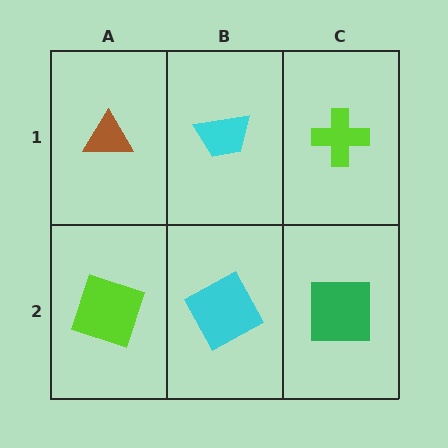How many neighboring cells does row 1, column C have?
2.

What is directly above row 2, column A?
A brown triangle.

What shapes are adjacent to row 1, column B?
A cyan square (row 2, column B), a brown triangle (row 1, column A), a lime cross (row 1, column C).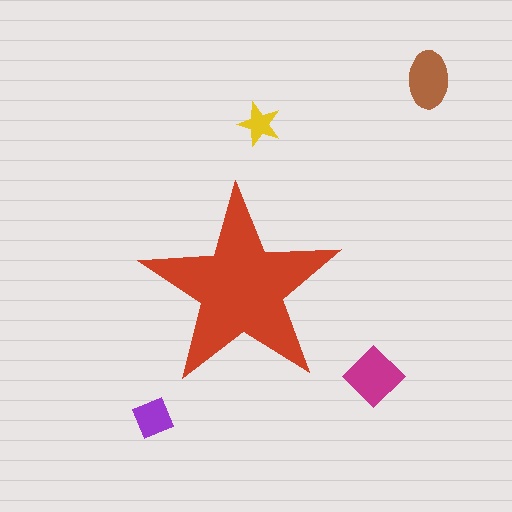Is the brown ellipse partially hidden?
No, the brown ellipse is fully visible.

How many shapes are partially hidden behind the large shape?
0 shapes are partially hidden.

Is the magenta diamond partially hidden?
No, the magenta diamond is fully visible.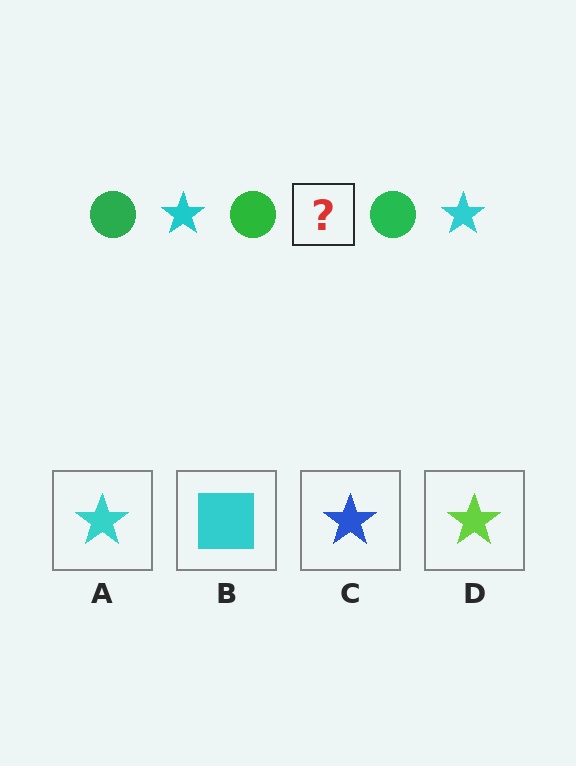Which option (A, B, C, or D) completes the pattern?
A.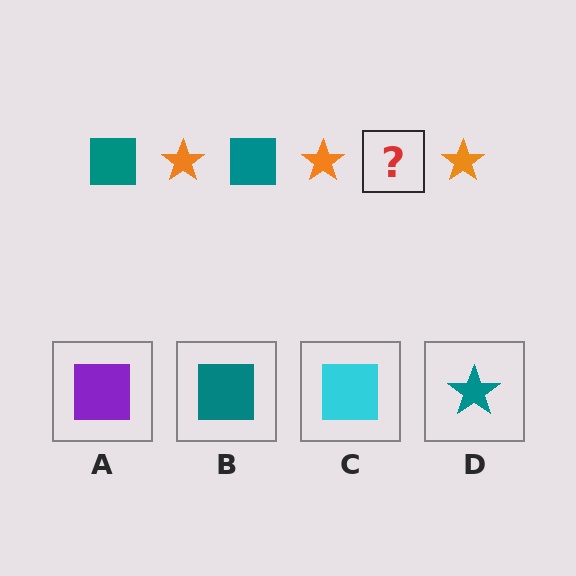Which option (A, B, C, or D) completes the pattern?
B.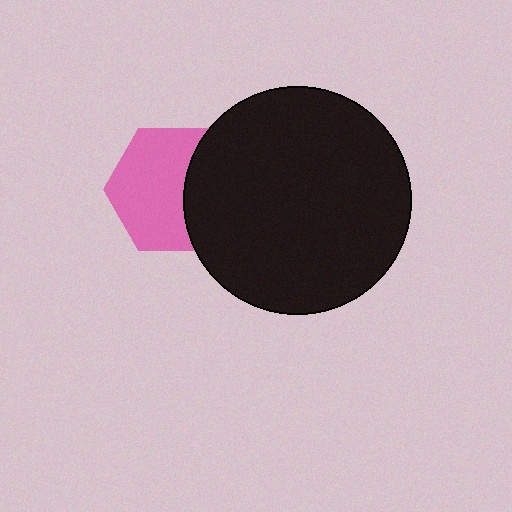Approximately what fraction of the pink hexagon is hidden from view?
Roughly 35% of the pink hexagon is hidden behind the black circle.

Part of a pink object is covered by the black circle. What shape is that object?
It is a hexagon.